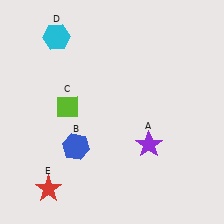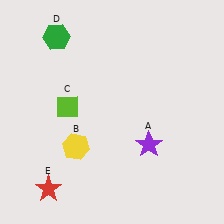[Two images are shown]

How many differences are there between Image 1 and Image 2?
There are 2 differences between the two images.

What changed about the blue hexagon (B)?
In Image 1, B is blue. In Image 2, it changed to yellow.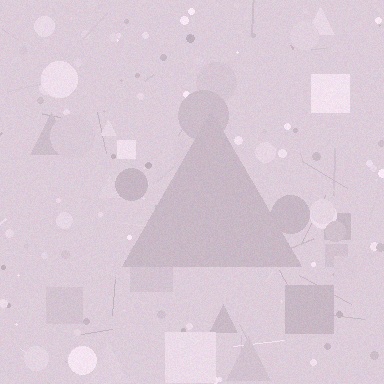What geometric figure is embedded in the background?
A triangle is embedded in the background.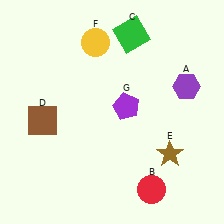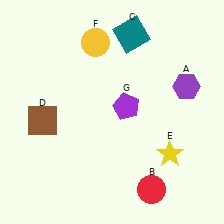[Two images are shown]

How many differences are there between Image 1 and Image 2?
There are 2 differences between the two images.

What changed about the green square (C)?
In Image 1, C is green. In Image 2, it changed to teal.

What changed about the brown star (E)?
In Image 1, E is brown. In Image 2, it changed to yellow.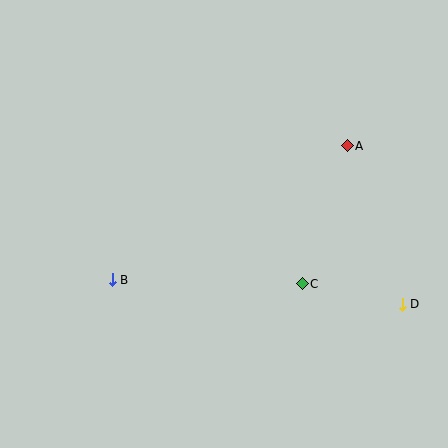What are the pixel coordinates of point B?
Point B is at (112, 280).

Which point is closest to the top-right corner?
Point A is closest to the top-right corner.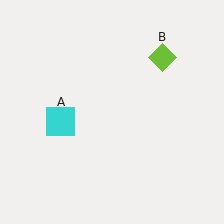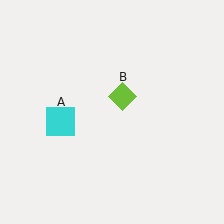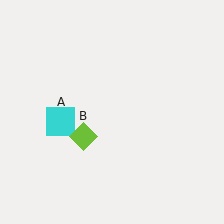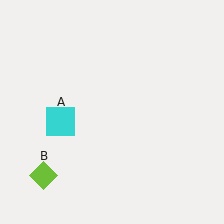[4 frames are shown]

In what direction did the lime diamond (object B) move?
The lime diamond (object B) moved down and to the left.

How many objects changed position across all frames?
1 object changed position: lime diamond (object B).